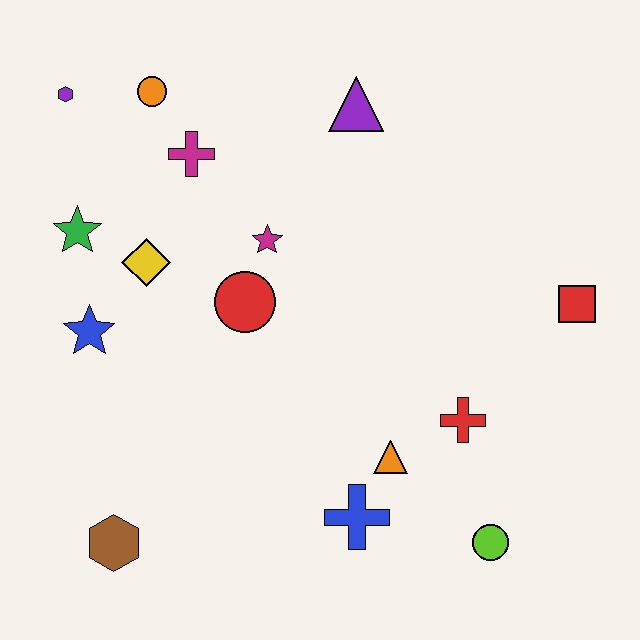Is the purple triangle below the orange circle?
Yes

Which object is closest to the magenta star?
The red circle is closest to the magenta star.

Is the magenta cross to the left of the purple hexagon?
No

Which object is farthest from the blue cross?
The purple hexagon is farthest from the blue cross.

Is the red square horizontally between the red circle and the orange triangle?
No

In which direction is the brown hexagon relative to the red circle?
The brown hexagon is below the red circle.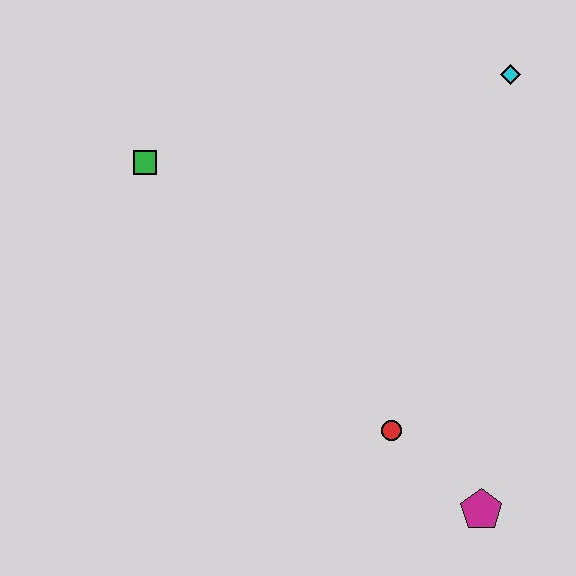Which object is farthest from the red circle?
The cyan diamond is farthest from the red circle.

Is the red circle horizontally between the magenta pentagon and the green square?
Yes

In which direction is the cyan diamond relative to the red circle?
The cyan diamond is above the red circle.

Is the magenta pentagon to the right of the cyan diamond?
No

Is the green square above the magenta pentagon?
Yes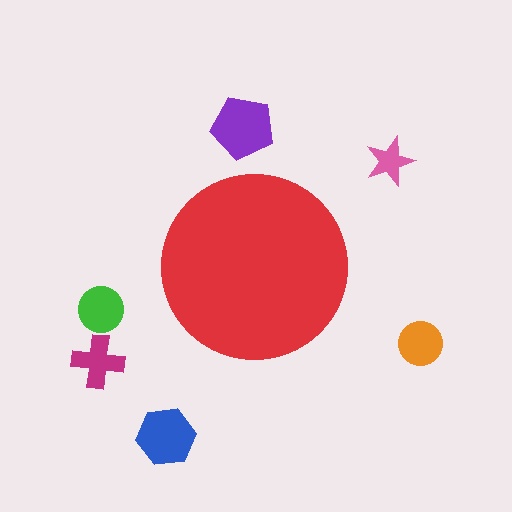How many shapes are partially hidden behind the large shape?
0 shapes are partially hidden.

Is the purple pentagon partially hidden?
No, the purple pentagon is fully visible.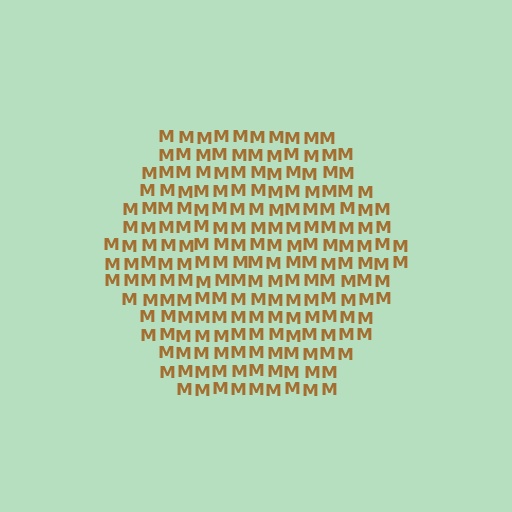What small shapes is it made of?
It is made of small letter M's.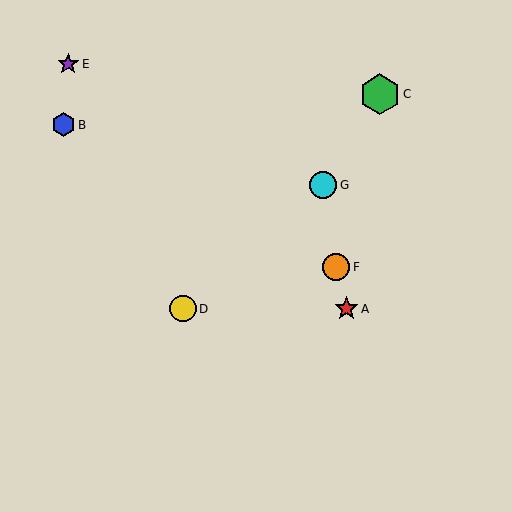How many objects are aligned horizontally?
2 objects (A, D) are aligned horizontally.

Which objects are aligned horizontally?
Objects A, D are aligned horizontally.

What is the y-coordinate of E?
Object E is at y≈64.